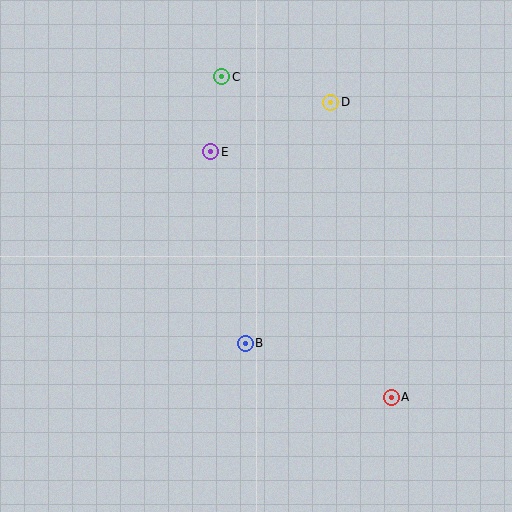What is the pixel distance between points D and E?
The distance between D and E is 130 pixels.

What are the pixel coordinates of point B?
Point B is at (245, 343).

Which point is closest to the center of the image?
Point B at (245, 343) is closest to the center.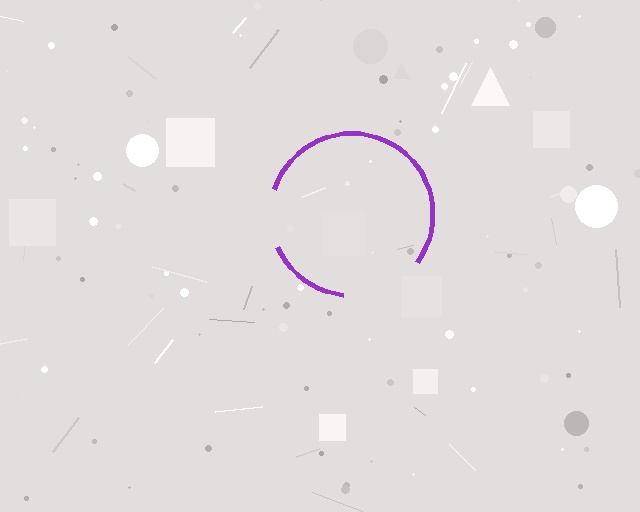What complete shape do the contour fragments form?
The contour fragments form a circle.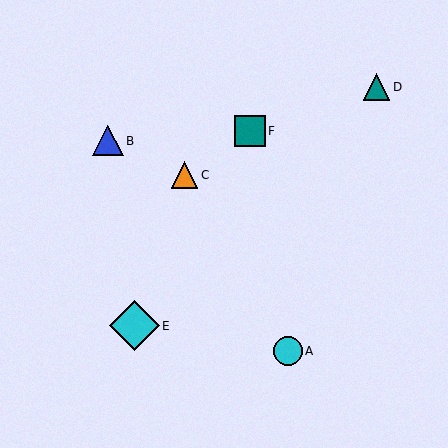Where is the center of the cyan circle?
The center of the cyan circle is at (288, 351).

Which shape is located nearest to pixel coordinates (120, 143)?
The blue triangle (labeled B) at (108, 141) is nearest to that location.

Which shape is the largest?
The cyan diamond (labeled E) is the largest.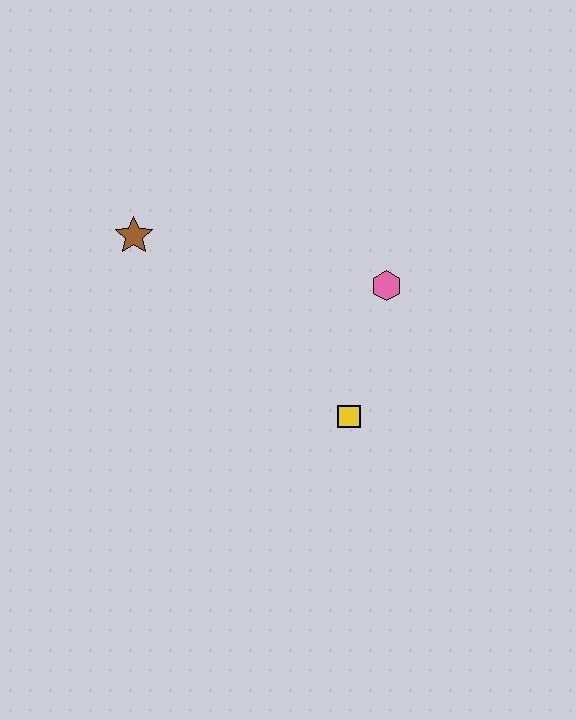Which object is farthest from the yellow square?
The brown star is farthest from the yellow square.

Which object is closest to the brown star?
The pink hexagon is closest to the brown star.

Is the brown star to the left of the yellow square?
Yes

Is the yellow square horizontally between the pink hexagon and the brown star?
Yes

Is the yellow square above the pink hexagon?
No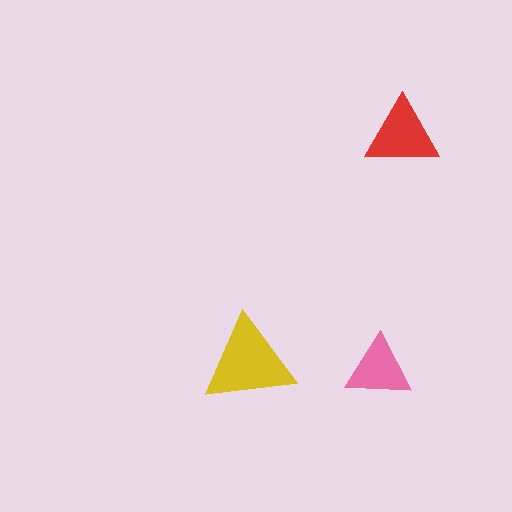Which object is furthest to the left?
The yellow triangle is leftmost.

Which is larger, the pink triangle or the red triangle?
The red one.